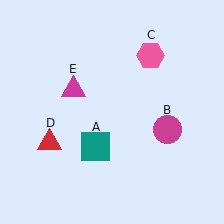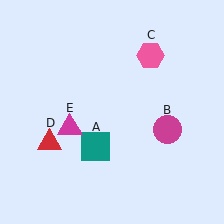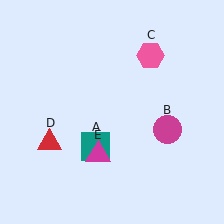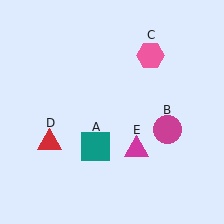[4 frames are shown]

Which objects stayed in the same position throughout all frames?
Teal square (object A) and magenta circle (object B) and pink hexagon (object C) and red triangle (object D) remained stationary.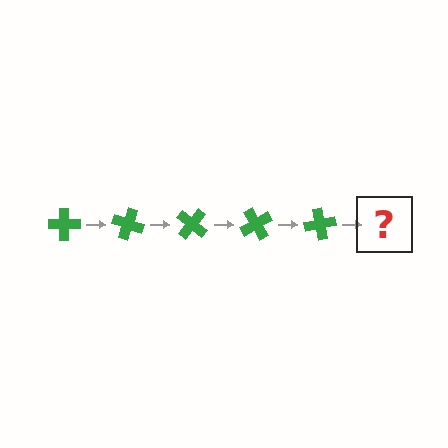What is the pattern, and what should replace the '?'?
The pattern is that the cross rotates 20 degrees each step. The '?' should be a green cross rotated 100 degrees.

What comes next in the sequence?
The next element should be a green cross rotated 100 degrees.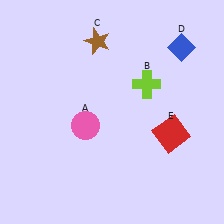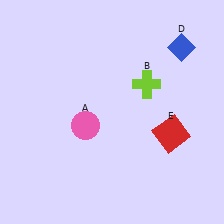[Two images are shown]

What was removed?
The brown star (C) was removed in Image 2.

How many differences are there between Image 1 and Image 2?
There is 1 difference between the two images.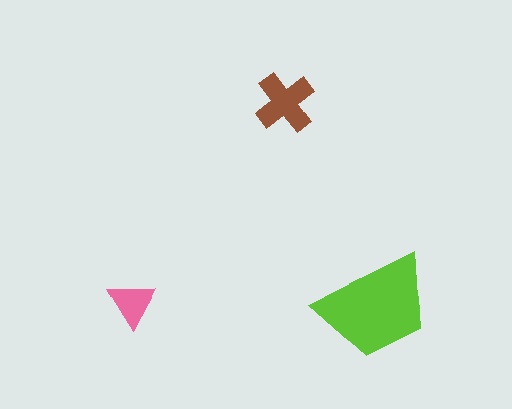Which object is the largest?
The lime trapezoid.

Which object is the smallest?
The pink triangle.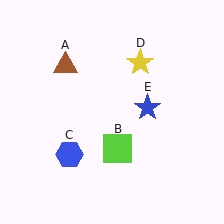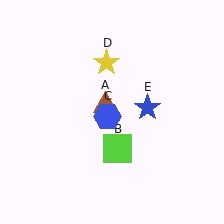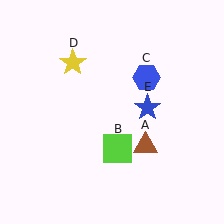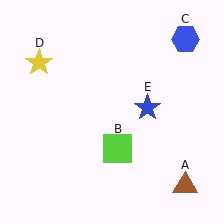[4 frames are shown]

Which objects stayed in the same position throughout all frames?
Lime square (object B) and blue star (object E) remained stationary.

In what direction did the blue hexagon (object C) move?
The blue hexagon (object C) moved up and to the right.